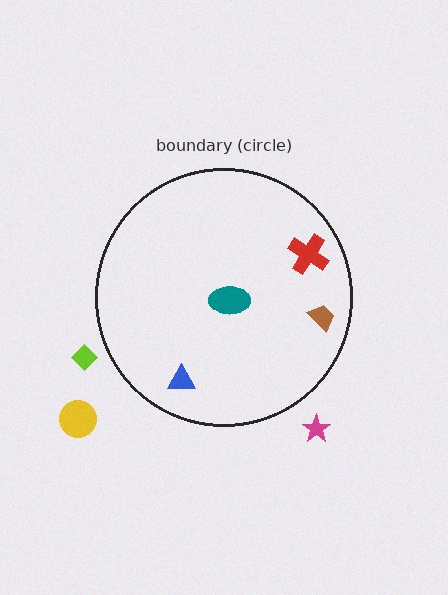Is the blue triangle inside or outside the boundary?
Inside.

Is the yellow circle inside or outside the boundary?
Outside.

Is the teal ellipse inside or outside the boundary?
Inside.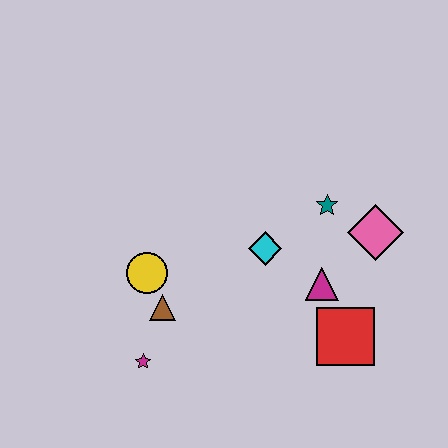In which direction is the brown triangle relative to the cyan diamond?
The brown triangle is to the left of the cyan diamond.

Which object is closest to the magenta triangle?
The red square is closest to the magenta triangle.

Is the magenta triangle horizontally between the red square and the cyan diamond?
Yes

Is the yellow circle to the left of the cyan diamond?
Yes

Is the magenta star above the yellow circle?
No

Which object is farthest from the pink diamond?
The magenta star is farthest from the pink diamond.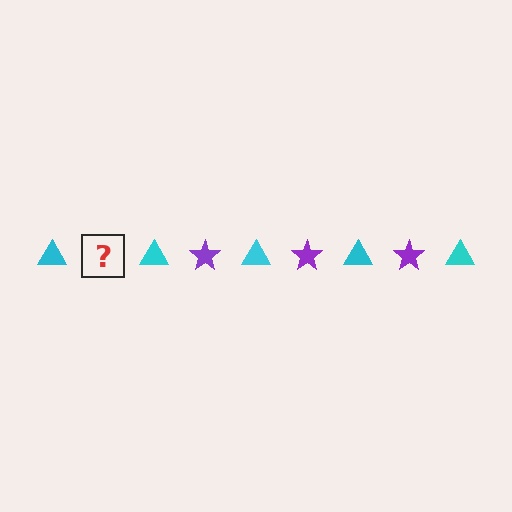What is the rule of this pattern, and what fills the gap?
The rule is that the pattern alternates between cyan triangle and purple star. The gap should be filled with a purple star.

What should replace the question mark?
The question mark should be replaced with a purple star.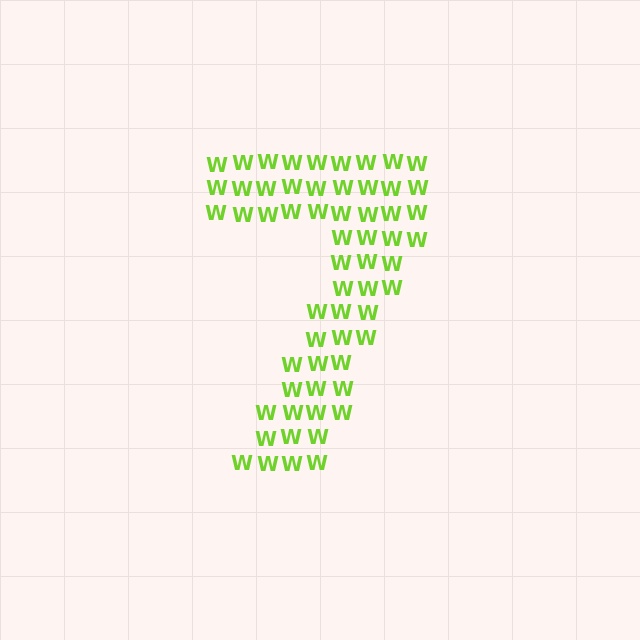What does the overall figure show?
The overall figure shows the digit 7.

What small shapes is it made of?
It is made of small letter W's.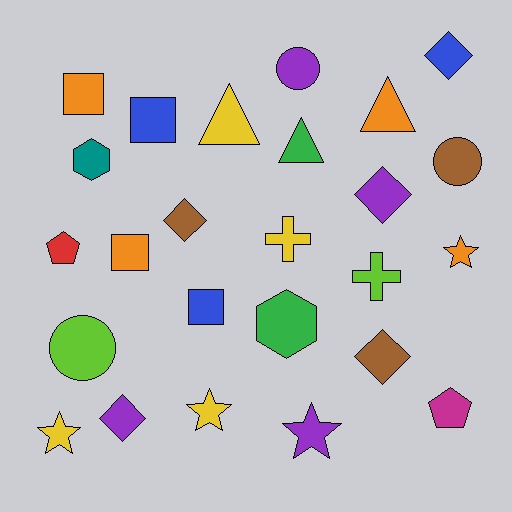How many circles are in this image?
There are 3 circles.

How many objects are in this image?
There are 25 objects.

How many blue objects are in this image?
There are 3 blue objects.